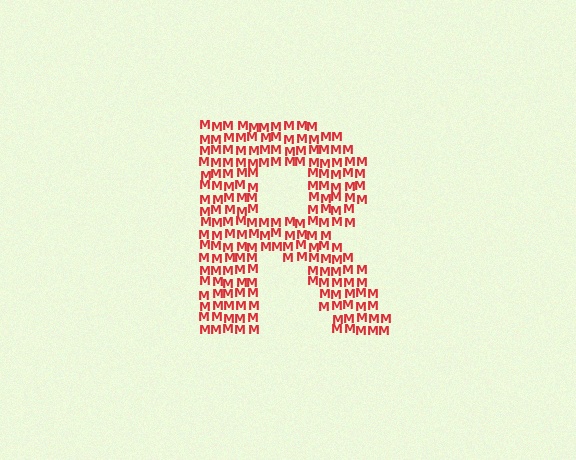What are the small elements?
The small elements are letter M's.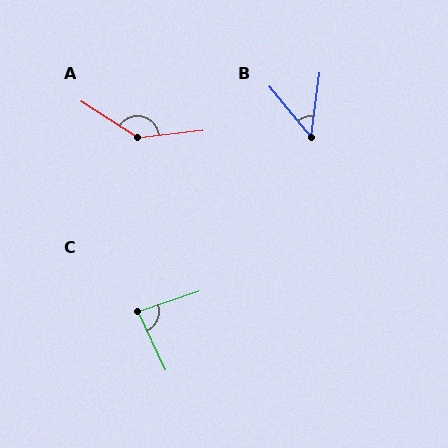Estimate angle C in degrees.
Approximately 84 degrees.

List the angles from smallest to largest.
B (47°), C (84°), A (141°).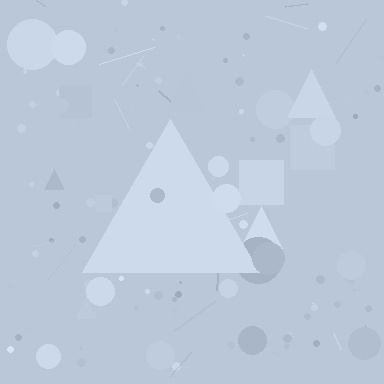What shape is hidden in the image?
A triangle is hidden in the image.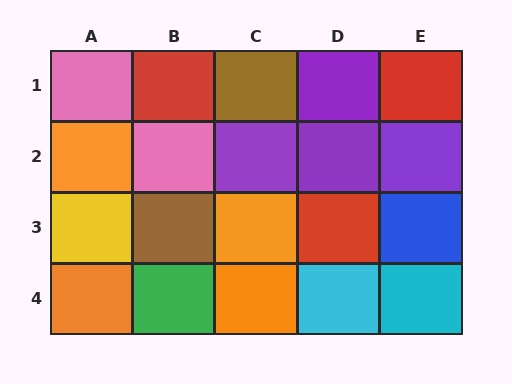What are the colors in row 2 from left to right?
Orange, pink, purple, purple, purple.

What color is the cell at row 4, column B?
Green.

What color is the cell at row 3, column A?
Yellow.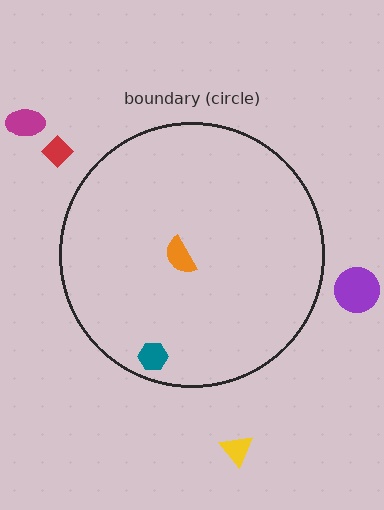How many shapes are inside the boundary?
2 inside, 5 outside.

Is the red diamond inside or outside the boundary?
Outside.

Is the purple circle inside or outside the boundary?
Outside.